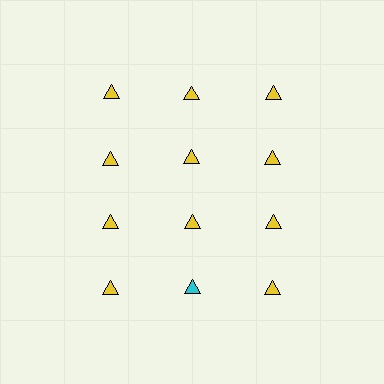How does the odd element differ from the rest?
It has a different color: cyan instead of yellow.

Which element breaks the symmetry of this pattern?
The cyan triangle in the fourth row, second from left column breaks the symmetry. All other shapes are yellow triangles.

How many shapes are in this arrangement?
There are 12 shapes arranged in a grid pattern.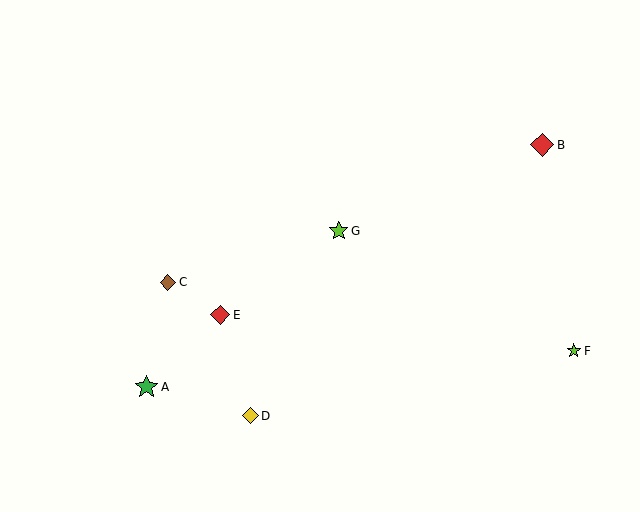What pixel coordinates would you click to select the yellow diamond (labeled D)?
Click at (250, 416) to select the yellow diamond D.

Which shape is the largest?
The red diamond (labeled B) is the largest.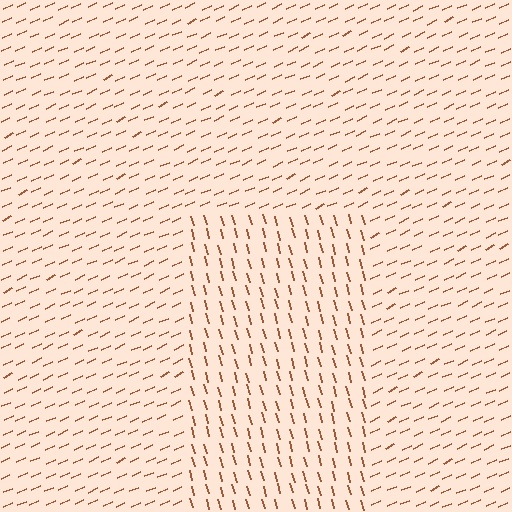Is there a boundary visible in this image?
Yes, there is a texture boundary formed by a change in line orientation.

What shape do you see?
I see a rectangle.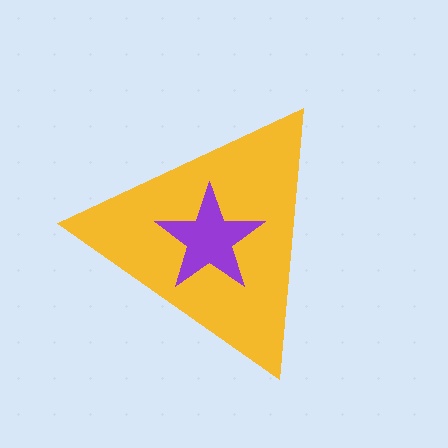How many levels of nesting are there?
2.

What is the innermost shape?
The purple star.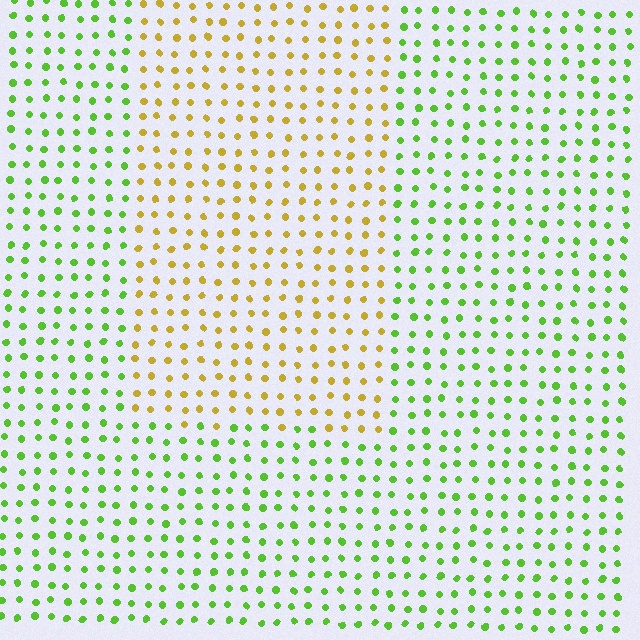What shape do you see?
I see a rectangle.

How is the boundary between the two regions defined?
The boundary is defined purely by a slight shift in hue (about 55 degrees). Spacing, size, and orientation are identical on both sides.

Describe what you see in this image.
The image is filled with small lime elements in a uniform arrangement. A rectangle-shaped region is visible where the elements are tinted to a slightly different hue, forming a subtle color boundary.